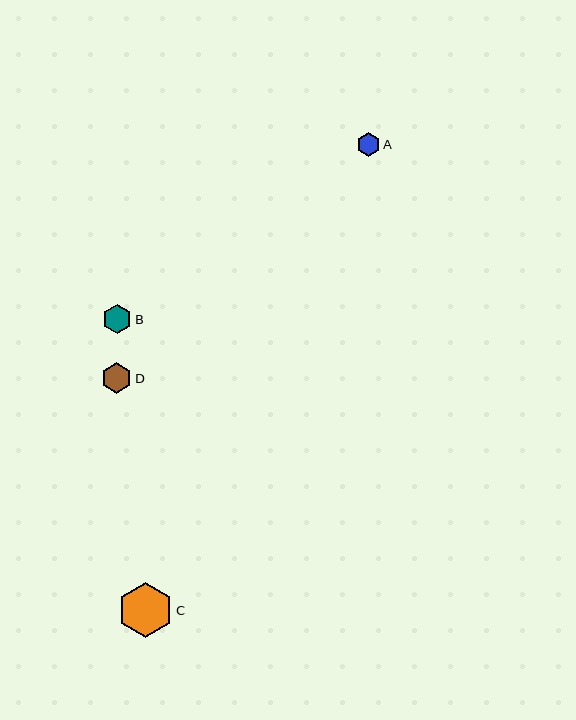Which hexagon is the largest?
Hexagon C is the largest with a size of approximately 55 pixels.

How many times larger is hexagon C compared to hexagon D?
Hexagon C is approximately 1.8 times the size of hexagon D.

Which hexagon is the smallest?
Hexagon A is the smallest with a size of approximately 24 pixels.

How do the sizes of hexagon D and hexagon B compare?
Hexagon D and hexagon B are approximately the same size.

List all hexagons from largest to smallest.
From largest to smallest: C, D, B, A.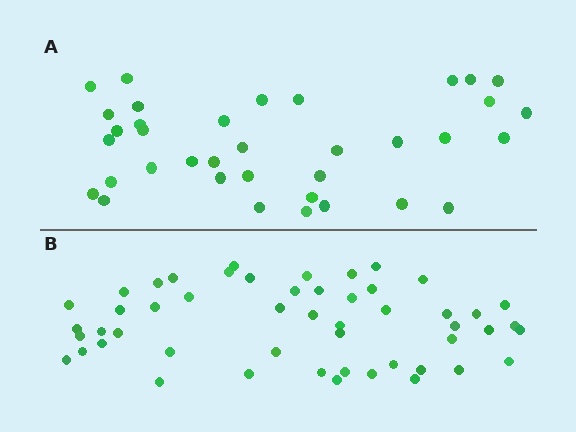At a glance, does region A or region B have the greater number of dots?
Region B (the bottom region) has more dots.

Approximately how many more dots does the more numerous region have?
Region B has approximately 15 more dots than region A.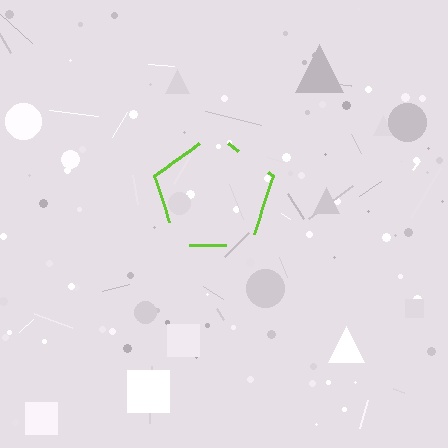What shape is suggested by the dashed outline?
The dashed outline suggests a pentagon.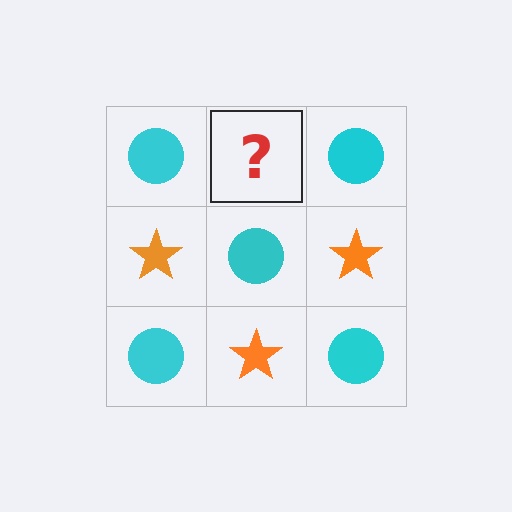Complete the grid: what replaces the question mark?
The question mark should be replaced with an orange star.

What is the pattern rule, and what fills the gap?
The rule is that it alternates cyan circle and orange star in a checkerboard pattern. The gap should be filled with an orange star.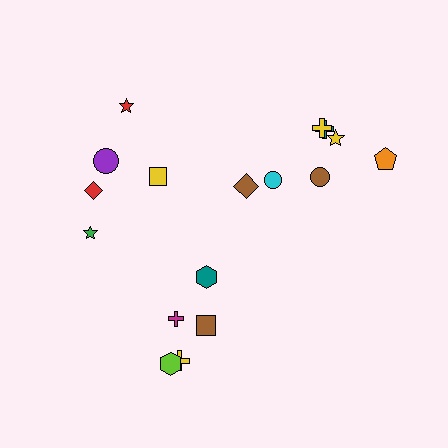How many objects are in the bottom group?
There are 5 objects.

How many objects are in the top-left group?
There are 5 objects.